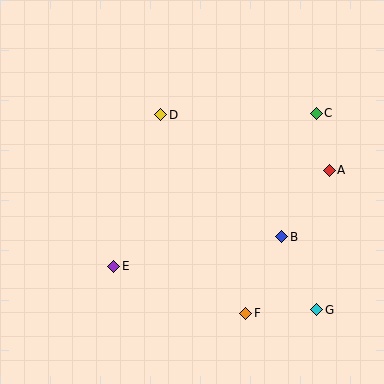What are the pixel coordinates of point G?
Point G is at (317, 310).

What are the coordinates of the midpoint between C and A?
The midpoint between C and A is at (323, 142).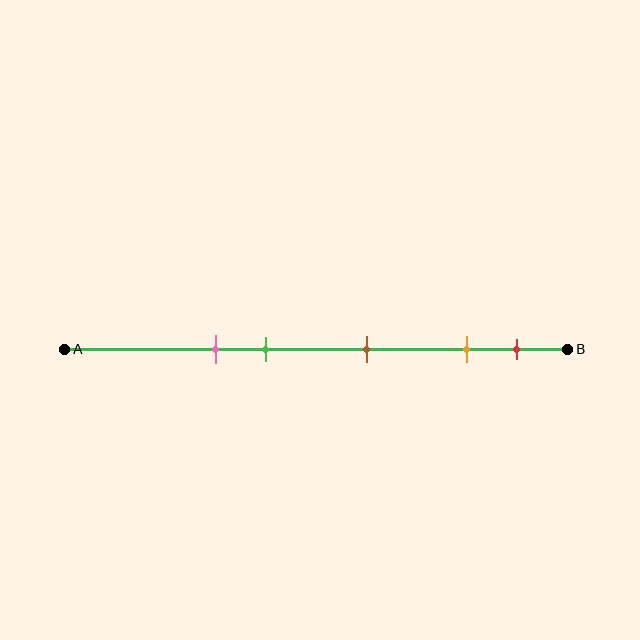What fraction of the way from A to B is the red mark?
The red mark is approximately 90% (0.9) of the way from A to B.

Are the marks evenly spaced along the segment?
No, the marks are not evenly spaced.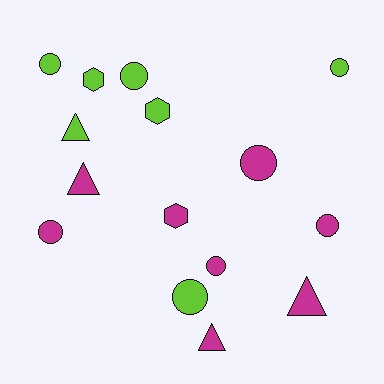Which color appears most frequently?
Magenta, with 8 objects.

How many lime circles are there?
There are 4 lime circles.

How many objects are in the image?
There are 15 objects.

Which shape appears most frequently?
Circle, with 8 objects.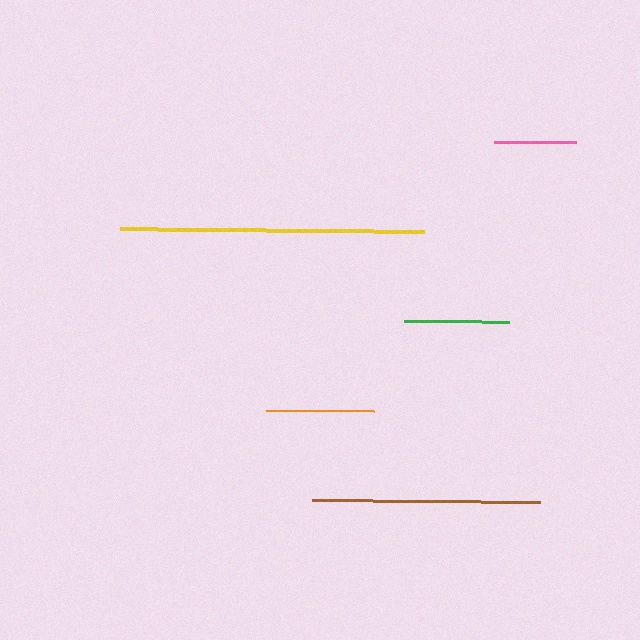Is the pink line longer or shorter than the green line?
The green line is longer than the pink line.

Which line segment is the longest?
The yellow line is the longest at approximately 304 pixels.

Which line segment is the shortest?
The pink line is the shortest at approximately 82 pixels.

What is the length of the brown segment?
The brown segment is approximately 227 pixels long.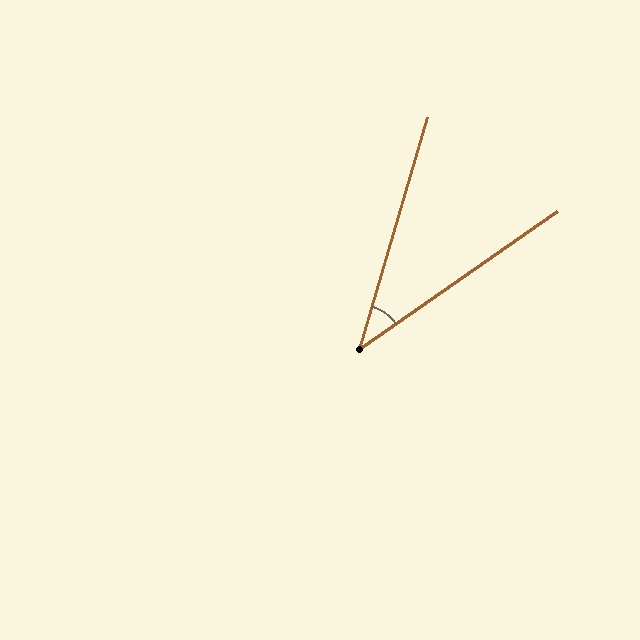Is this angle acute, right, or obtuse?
It is acute.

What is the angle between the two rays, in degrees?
Approximately 39 degrees.